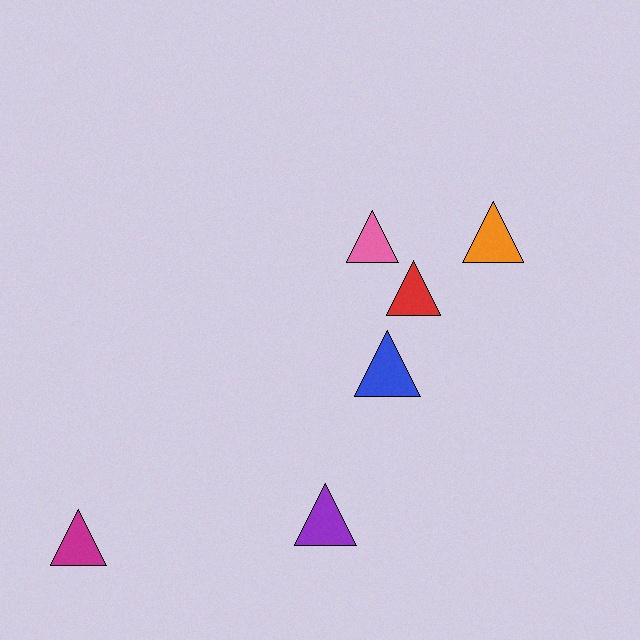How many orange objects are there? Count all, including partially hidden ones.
There is 1 orange object.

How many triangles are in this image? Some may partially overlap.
There are 6 triangles.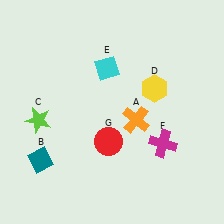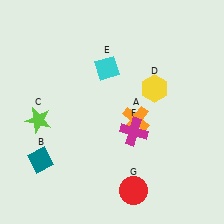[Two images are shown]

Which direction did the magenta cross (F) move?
The magenta cross (F) moved left.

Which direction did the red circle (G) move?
The red circle (G) moved down.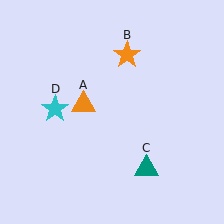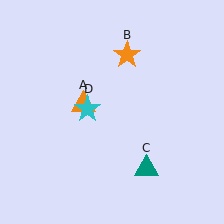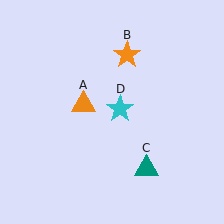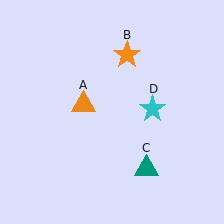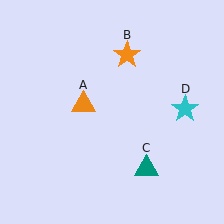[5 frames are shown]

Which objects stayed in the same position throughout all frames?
Orange triangle (object A) and orange star (object B) and teal triangle (object C) remained stationary.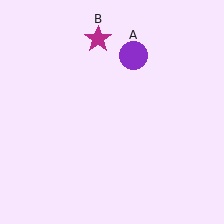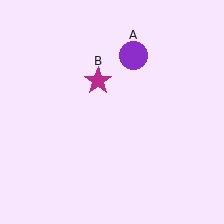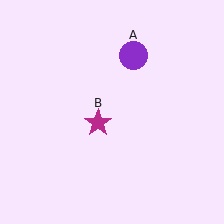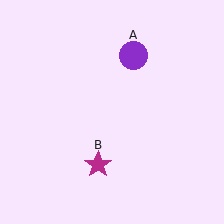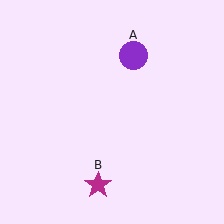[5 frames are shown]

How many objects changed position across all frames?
1 object changed position: magenta star (object B).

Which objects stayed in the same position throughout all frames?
Purple circle (object A) remained stationary.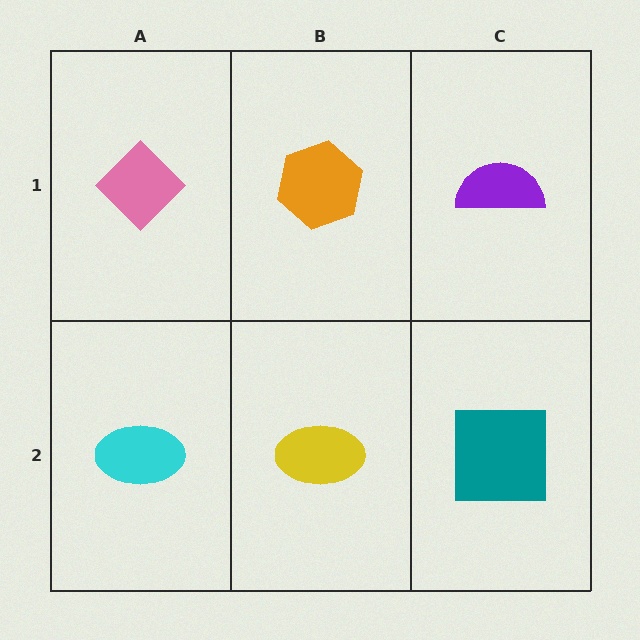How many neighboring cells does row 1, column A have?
2.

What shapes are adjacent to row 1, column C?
A teal square (row 2, column C), an orange hexagon (row 1, column B).